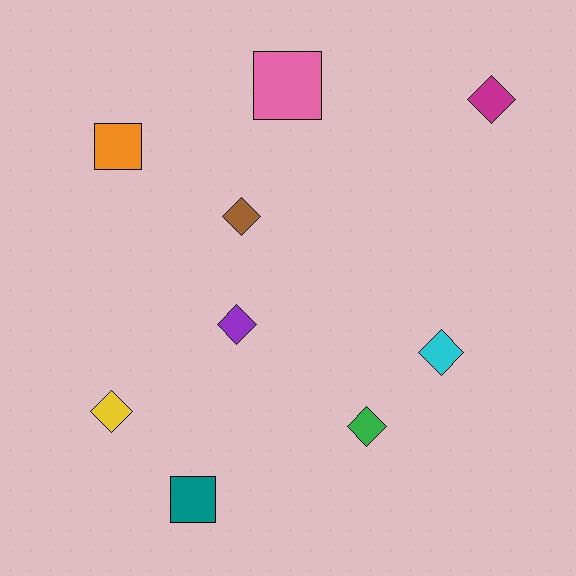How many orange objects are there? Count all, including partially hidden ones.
There is 1 orange object.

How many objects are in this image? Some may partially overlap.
There are 9 objects.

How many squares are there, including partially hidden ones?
There are 3 squares.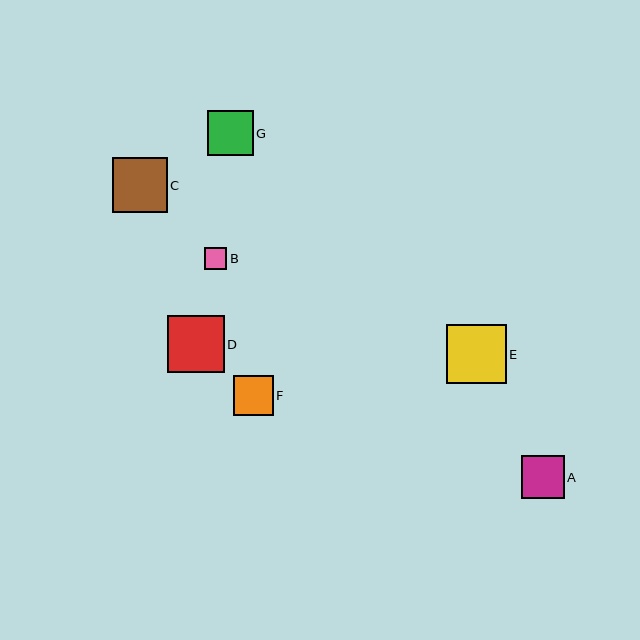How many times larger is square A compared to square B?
Square A is approximately 1.9 times the size of square B.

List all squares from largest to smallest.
From largest to smallest: E, D, C, G, A, F, B.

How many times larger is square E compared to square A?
Square E is approximately 1.4 times the size of square A.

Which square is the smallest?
Square B is the smallest with a size of approximately 22 pixels.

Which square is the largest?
Square E is the largest with a size of approximately 59 pixels.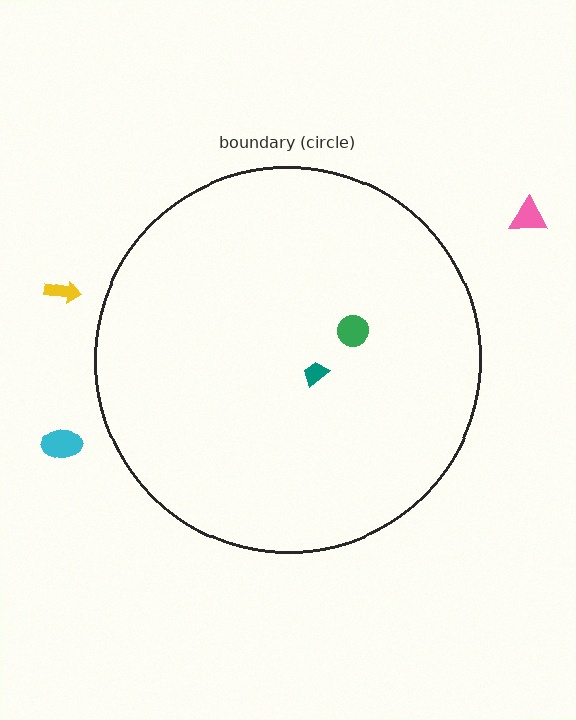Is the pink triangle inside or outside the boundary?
Outside.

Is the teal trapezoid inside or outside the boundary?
Inside.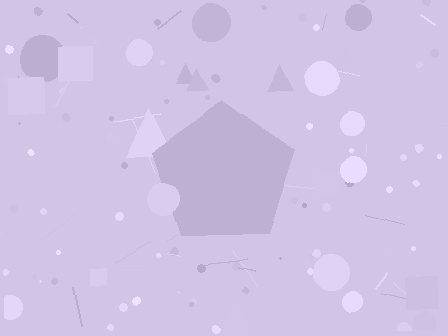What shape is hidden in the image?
A pentagon is hidden in the image.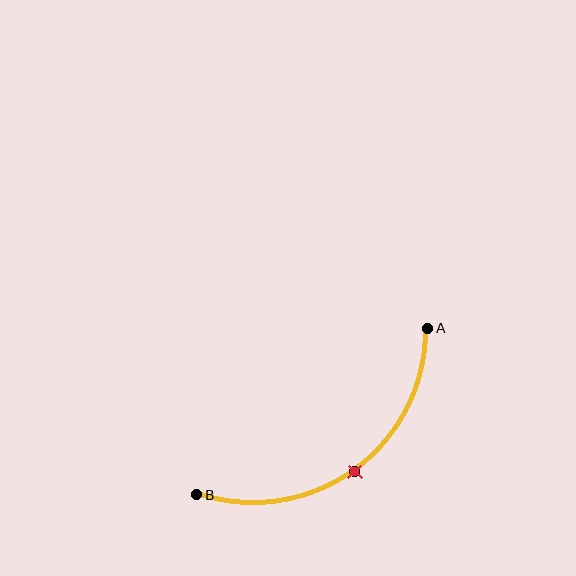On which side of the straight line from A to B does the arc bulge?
The arc bulges below and to the right of the straight line connecting A and B.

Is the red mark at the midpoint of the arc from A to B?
Yes. The red mark lies on the arc at equal arc-length from both A and B — it is the arc midpoint.